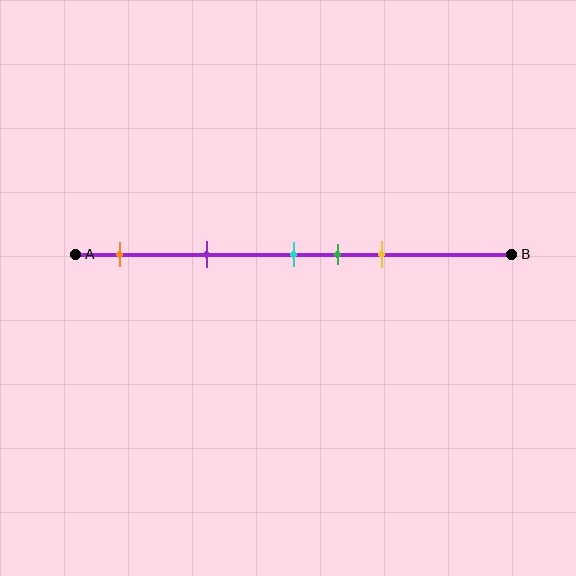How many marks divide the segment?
There are 5 marks dividing the segment.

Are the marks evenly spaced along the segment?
No, the marks are not evenly spaced.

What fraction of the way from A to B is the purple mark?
The purple mark is approximately 30% (0.3) of the way from A to B.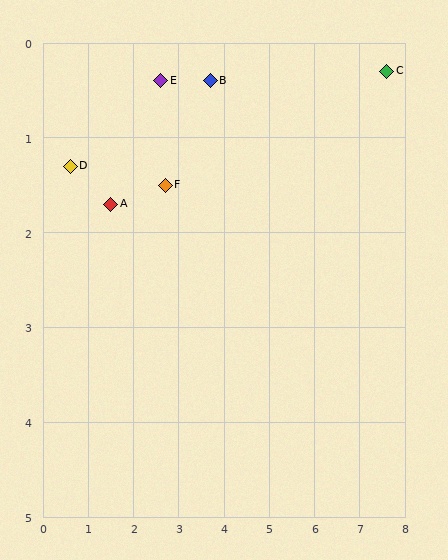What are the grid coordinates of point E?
Point E is at approximately (2.6, 0.4).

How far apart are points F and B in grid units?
Points F and B are about 1.5 grid units apart.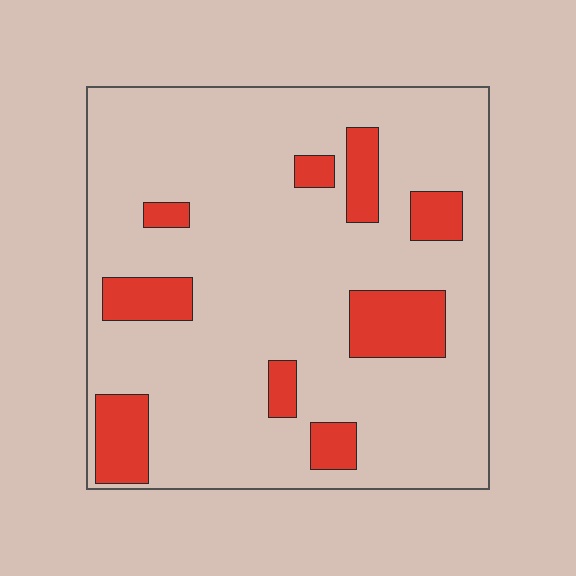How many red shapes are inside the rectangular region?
9.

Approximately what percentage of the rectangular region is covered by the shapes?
Approximately 15%.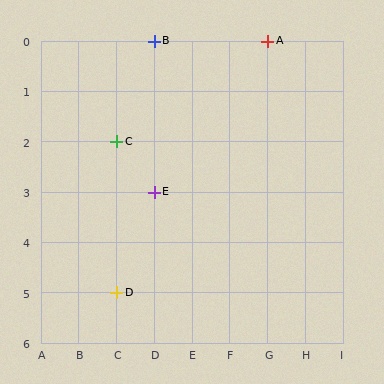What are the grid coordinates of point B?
Point B is at grid coordinates (D, 0).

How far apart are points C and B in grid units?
Points C and B are 1 column and 2 rows apart (about 2.2 grid units diagonally).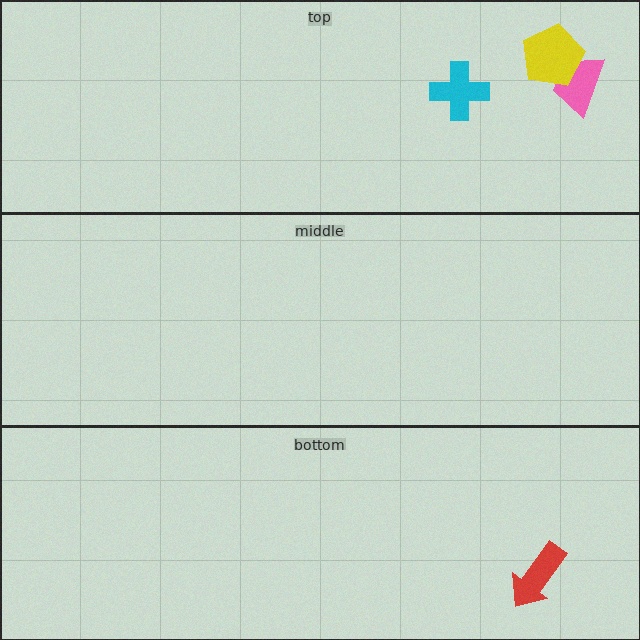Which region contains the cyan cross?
The top region.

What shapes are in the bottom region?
The red arrow.